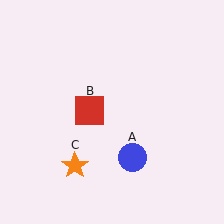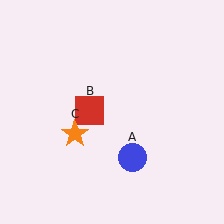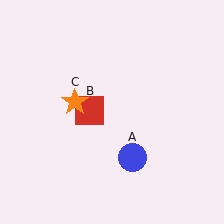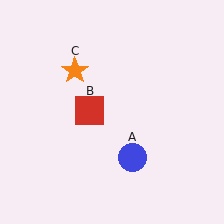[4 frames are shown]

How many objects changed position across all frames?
1 object changed position: orange star (object C).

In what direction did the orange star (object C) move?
The orange star (object C) moved up.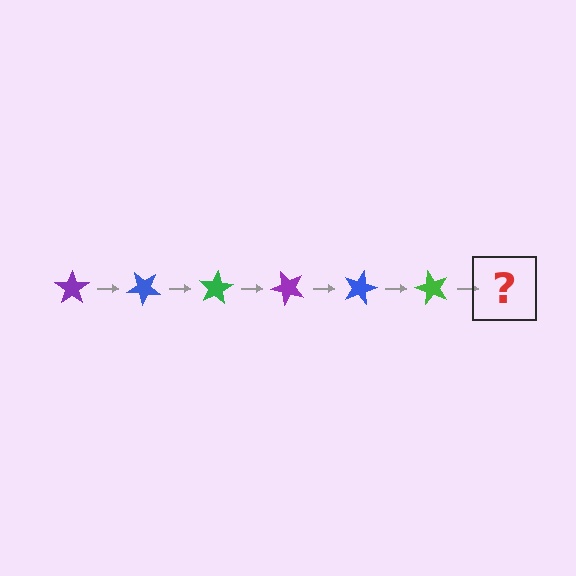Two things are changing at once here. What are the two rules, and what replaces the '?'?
The two rules are that it rotates 40 degrees each step and the color cycles through purple, blue, and green. The '?' should be a purple star, rotated 240 degrees from the start.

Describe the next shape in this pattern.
It should be a purple star, rotated 240 degrees from the start.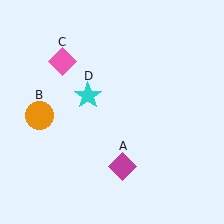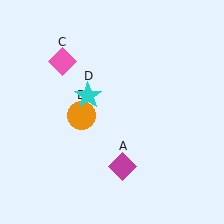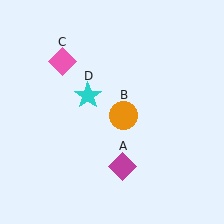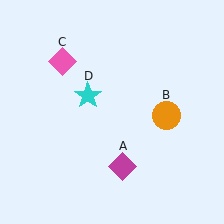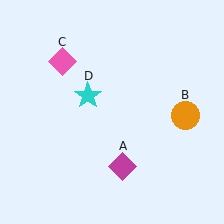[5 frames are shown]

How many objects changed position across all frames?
1 object changed position: orange circle (object B).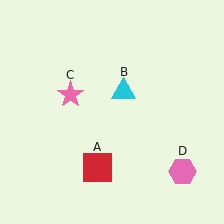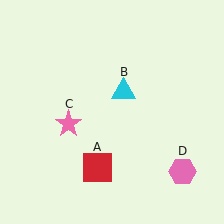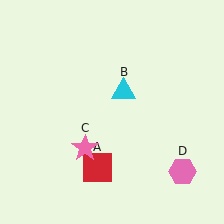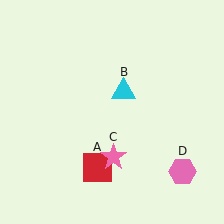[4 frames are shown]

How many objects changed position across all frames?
1 object changed position: pink star (object C).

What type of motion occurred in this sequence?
The pink star (object C) rotated counterclockwise around the center of the scene.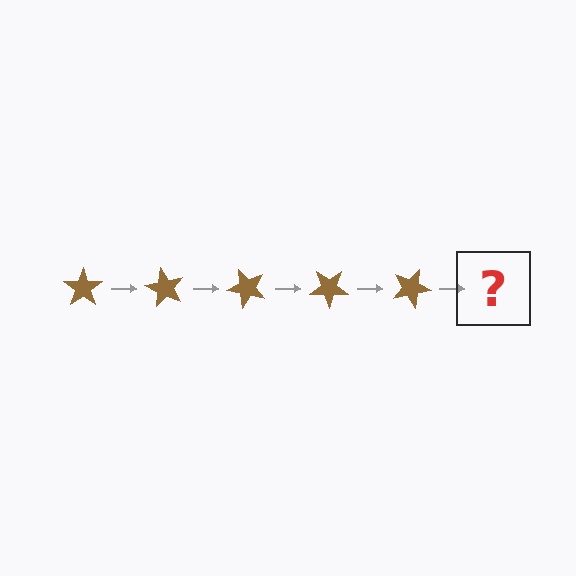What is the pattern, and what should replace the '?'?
The pattern is that the star rotates 60 degrees each step. The '?' should be a brown star rotated 300 degrees.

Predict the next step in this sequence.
The next step is a brown star rotated 300 degrees.